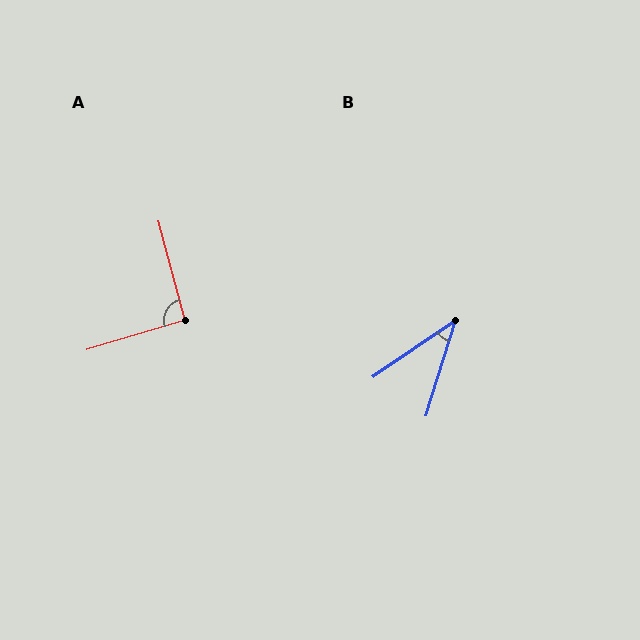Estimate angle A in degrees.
Approximately 92 degrees.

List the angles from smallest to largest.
B (38°), A (92°).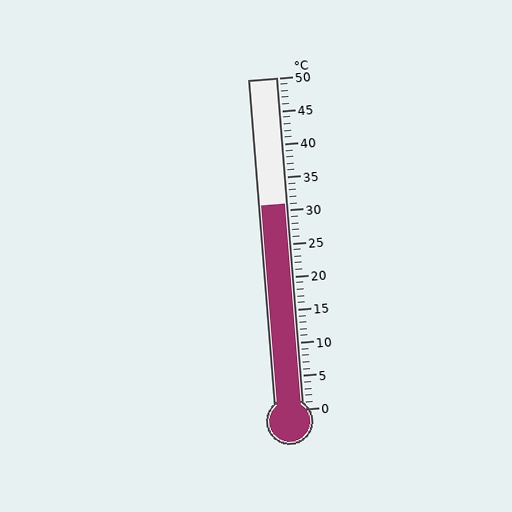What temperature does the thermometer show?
The thermometer shows approximately 31°C.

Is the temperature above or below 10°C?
The temperature is above 10°C.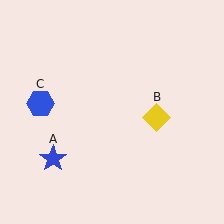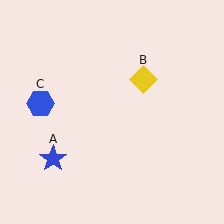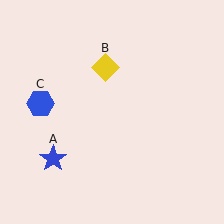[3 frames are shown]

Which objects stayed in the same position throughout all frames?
Blue star (object A) and blue hexagon (object C) remained stationary.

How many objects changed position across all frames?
1 object changed position: yellow diamond (object B).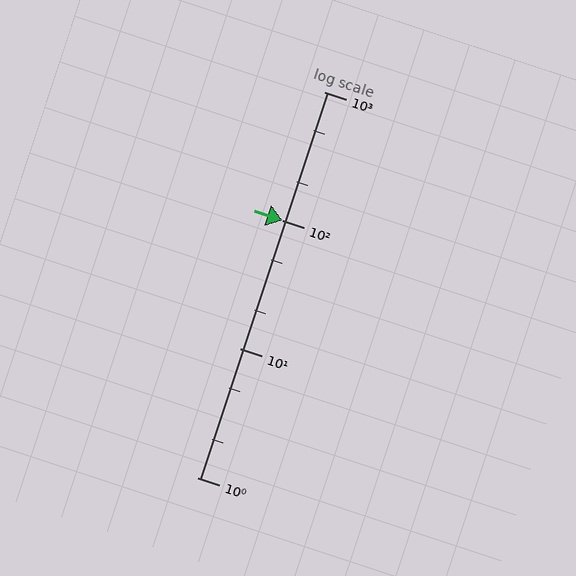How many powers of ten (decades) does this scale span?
The scale spans 3 decades, from 1 to 1000.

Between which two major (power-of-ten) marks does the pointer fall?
The pointer is between 10 and 100.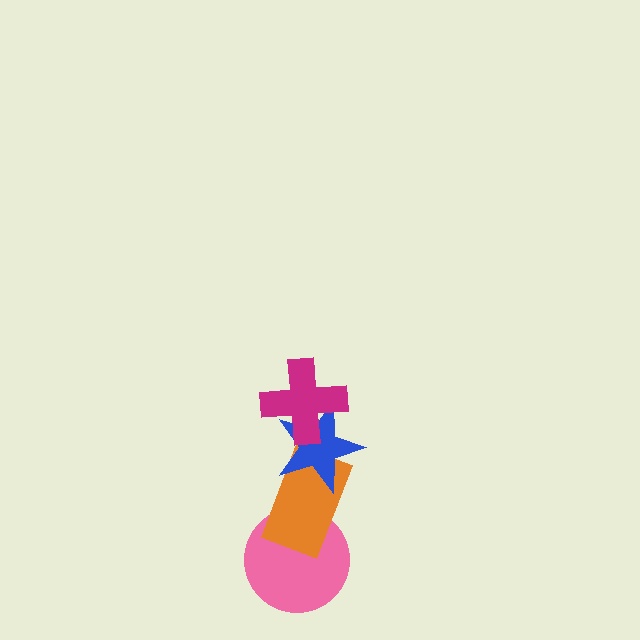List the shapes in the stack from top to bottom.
From top to bottom: the magenta cross, the blue star, the orange rectangle, the pink circle.